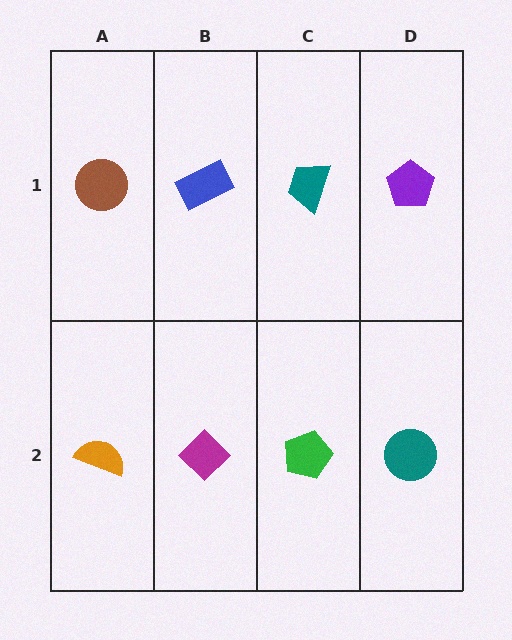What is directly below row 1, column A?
An orange semicircle.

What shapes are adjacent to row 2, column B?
A blue rectangle (row 1, column B), an orange semicircle (row 2, column A), a green pentagon (row 2, column C).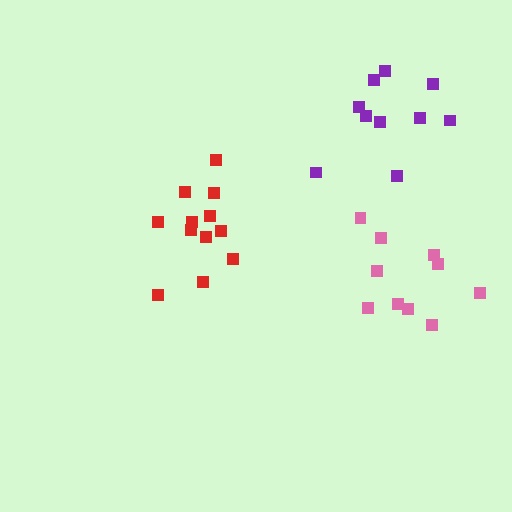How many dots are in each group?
Group 1: 12 dots, Group 2: 10 dots, Group 3: 10 dots (32 total).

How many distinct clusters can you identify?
There are 3 distinct clusters.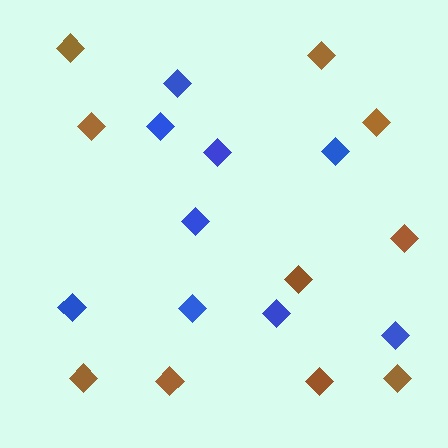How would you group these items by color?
There are 2 groups: one group of brown diamonds (10) and one group of blue diamonds (9).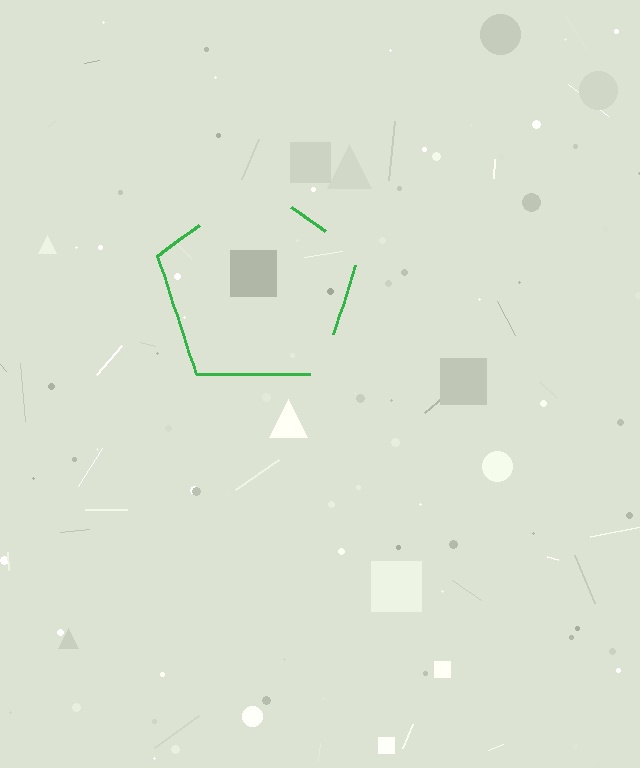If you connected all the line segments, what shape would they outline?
They would outline a pentagon.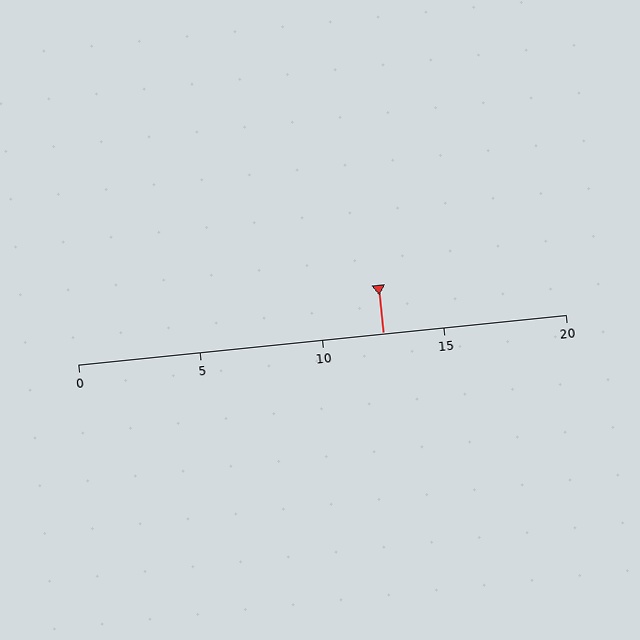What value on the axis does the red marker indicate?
The marker indicates approximately 12.5.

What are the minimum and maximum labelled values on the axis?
The axis runs from 0 to 20.